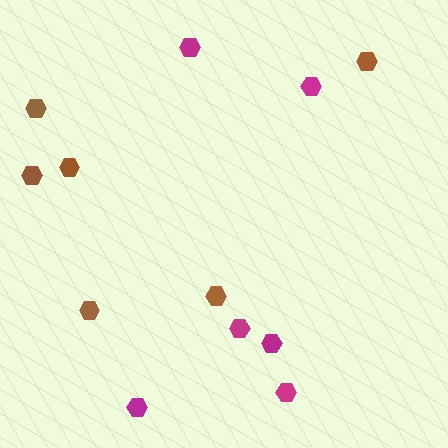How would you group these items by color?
There are 2 groups: one group of magenta hexagons (6) and one group of brown hexagons (6).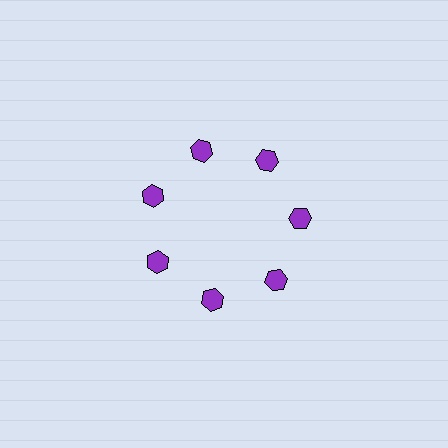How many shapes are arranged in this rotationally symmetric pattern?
There are 7 shapes, arranged in 7 groups of 1.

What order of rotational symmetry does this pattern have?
This pattern has 7-fold rotational symmetry.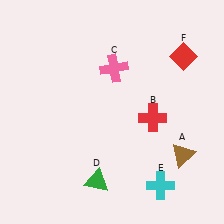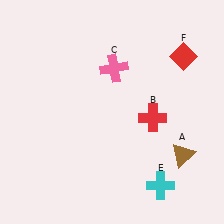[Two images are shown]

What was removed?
The green triangle (D) was removed in Image 2.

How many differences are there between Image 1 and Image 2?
There is 1 difference between the two images.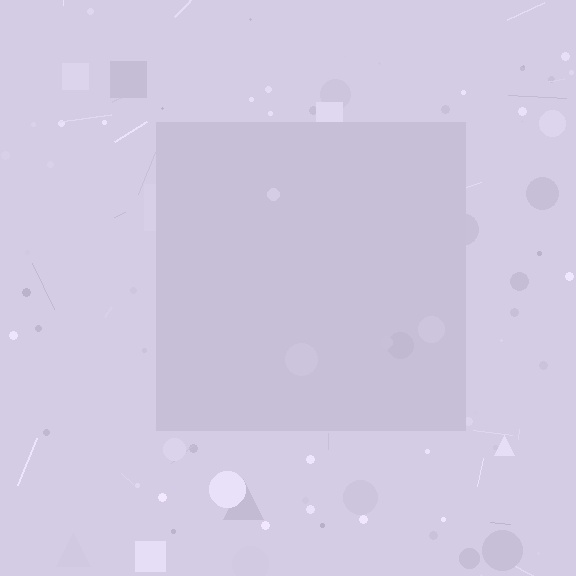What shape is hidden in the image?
A square is hidden in the image.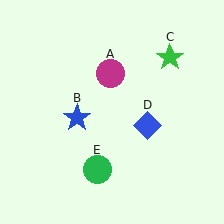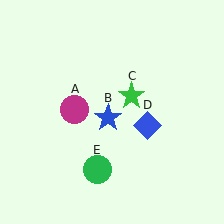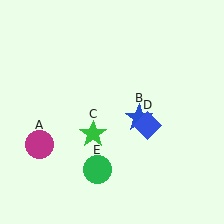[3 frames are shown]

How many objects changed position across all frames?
3 objects changed position: magenta circle (object A), blue star (object B), green star (object C).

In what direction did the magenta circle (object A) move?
The magenta circle (object A) moved down and to the left.